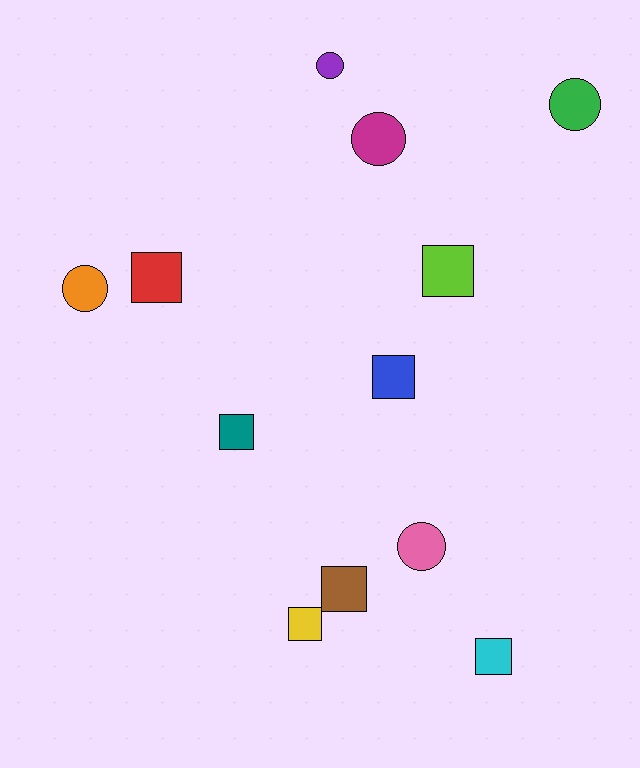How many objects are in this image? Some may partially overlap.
There are 12 objects.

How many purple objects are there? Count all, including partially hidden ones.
There is 1 purple object.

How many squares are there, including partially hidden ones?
There are 7 squares.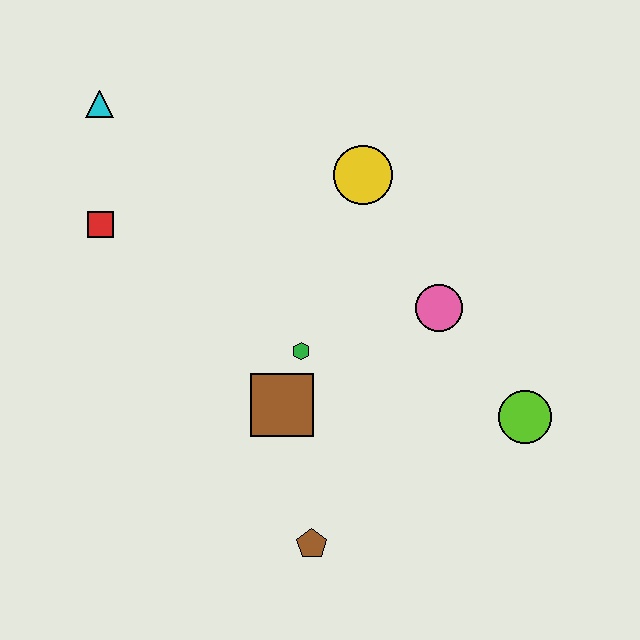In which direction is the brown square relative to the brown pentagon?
The brown square is above the brown pentagon.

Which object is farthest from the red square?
The lime circle is farthest from the red square.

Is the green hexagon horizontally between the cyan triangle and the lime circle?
Yes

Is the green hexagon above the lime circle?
Yes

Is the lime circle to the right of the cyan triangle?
Yes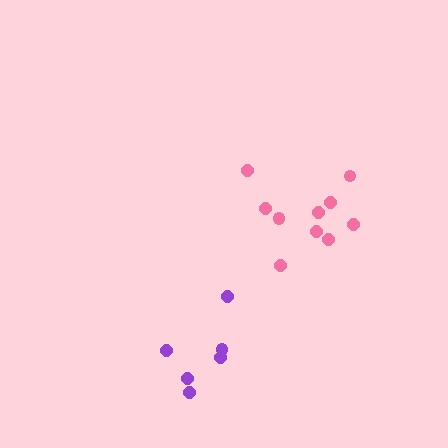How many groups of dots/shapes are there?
There are 2 groups.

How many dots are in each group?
Group 1: 10 dots, Group 2: 6 dots (16 total).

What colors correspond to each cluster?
The clusters are colored: pink, purple.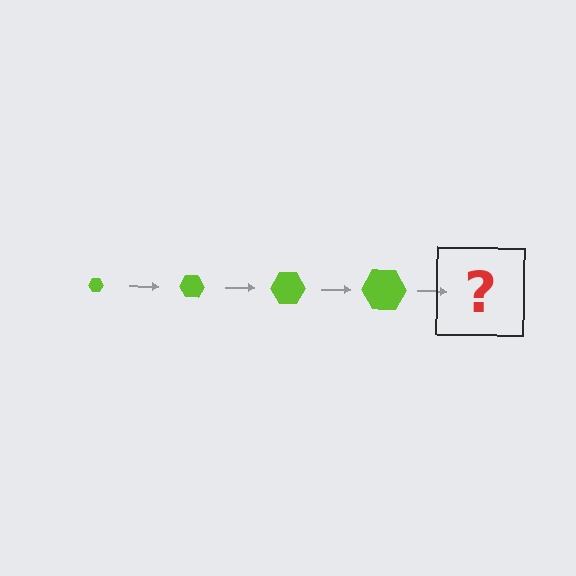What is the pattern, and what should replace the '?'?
The pattern is that the hexagon gets progressively larger each step. The '?' should be a lime hexagon, larger than the previous one.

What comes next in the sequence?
The next element should be a lime hexagon, larger than the previous one.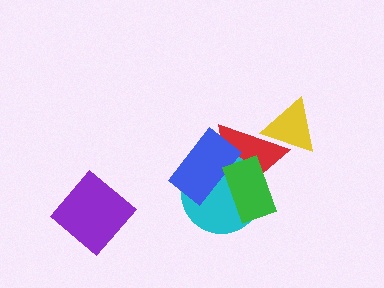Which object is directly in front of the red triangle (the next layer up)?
The cyan circle is directly in front of the red triangle.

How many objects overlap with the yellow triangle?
1 object overlaps with the yellow triangle.